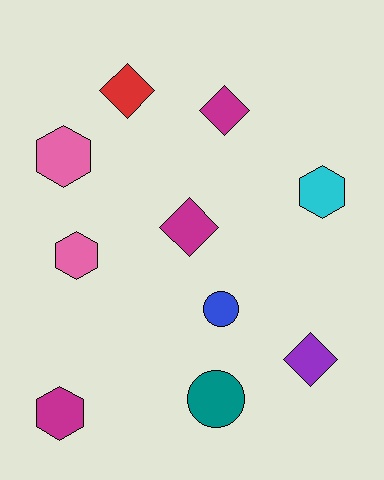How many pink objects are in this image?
There are 2 pink objects.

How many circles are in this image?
There are 2 circles.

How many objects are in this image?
There are 10 objects.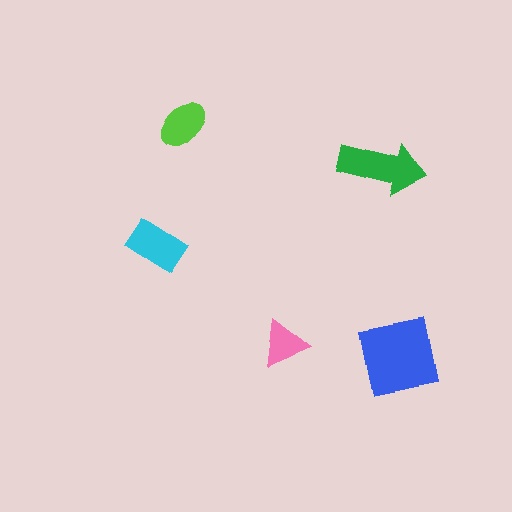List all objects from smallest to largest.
The pink triangle, the lime ellipse, the cyan rectangle, the green arrow, the blue square.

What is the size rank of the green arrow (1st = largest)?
2nd.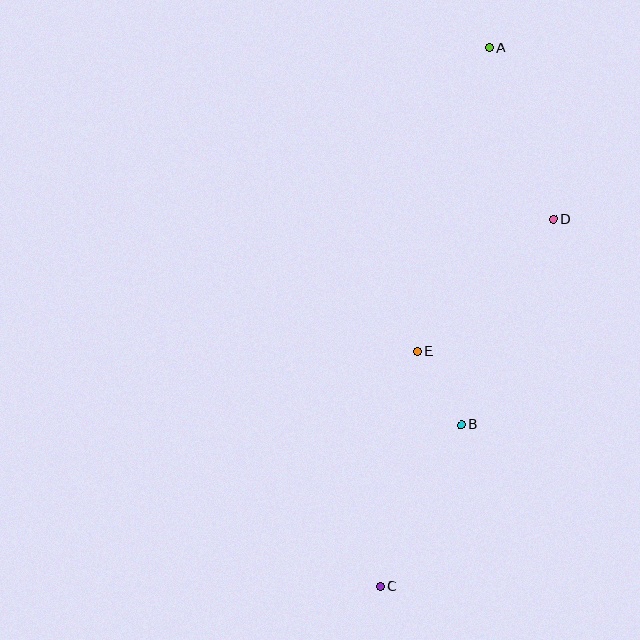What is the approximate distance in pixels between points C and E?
The distance between C and E is approximately 238 pixels.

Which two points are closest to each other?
Points B and E are closest to each other.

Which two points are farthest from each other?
Points A and C are farthest from each other.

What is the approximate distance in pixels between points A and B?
The distance between A and B is approximately 378 pixels.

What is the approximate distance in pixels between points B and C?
The distance between B and C is approximately 181 pixels.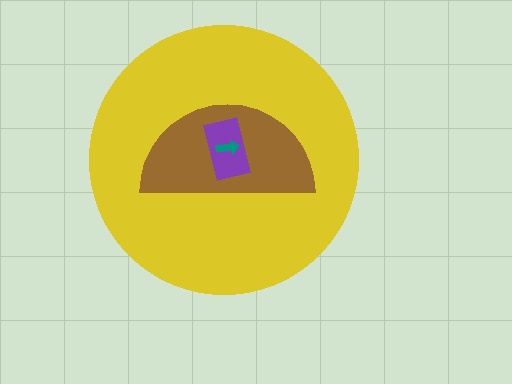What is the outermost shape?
The yellow circle.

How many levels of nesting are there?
4.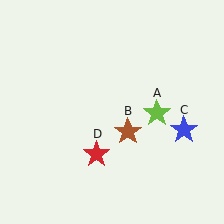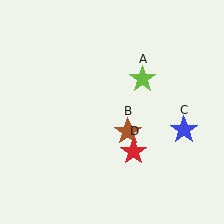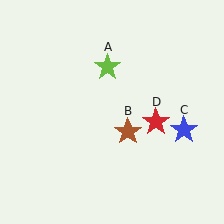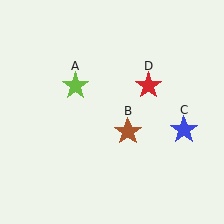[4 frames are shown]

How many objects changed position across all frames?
2 objects changed position: lime star (object A), red star (object D).